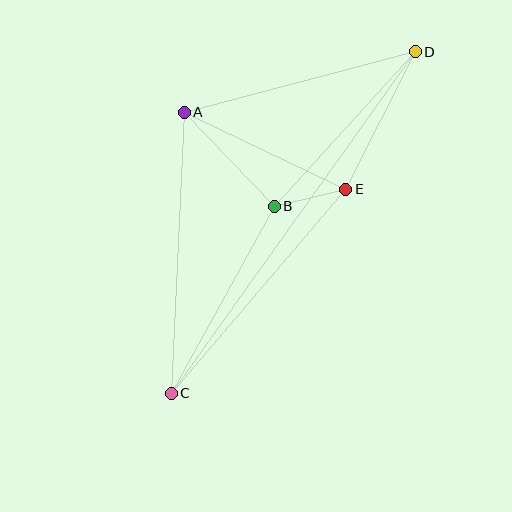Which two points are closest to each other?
Points B and E are closest to each other.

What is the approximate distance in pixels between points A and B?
The distance between A and B is approximately 130 pixels.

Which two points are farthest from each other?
Points C and D are farthest from each other.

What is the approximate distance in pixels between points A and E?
The distance between A and E is approximately 179 pixels.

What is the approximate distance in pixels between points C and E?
The distance between C and E is approximately 269 pixels.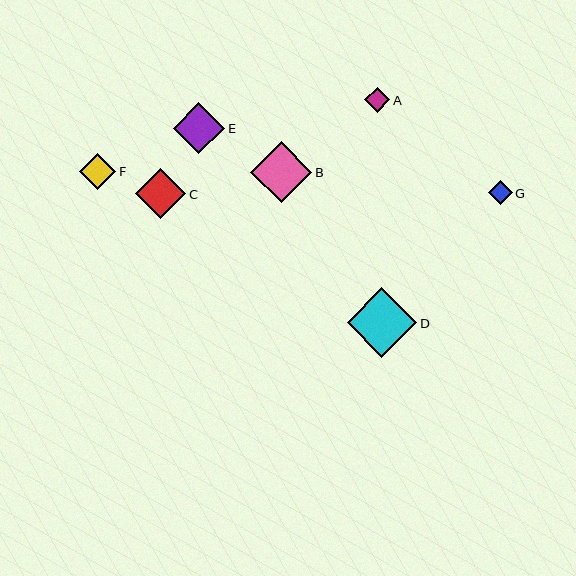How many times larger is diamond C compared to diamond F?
Diamond C is approximately 1.4 times the size of diamond F.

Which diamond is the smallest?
Diamond G is the smallest with a size of approximately 24 pixels.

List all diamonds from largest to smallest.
From largest to smallest: D, B, E, C, F, A, G.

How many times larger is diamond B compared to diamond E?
Diamond B is approximately 1.2 times the size of diamond E.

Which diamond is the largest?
Diamond D is the largest with a size of approximately 69 pixels.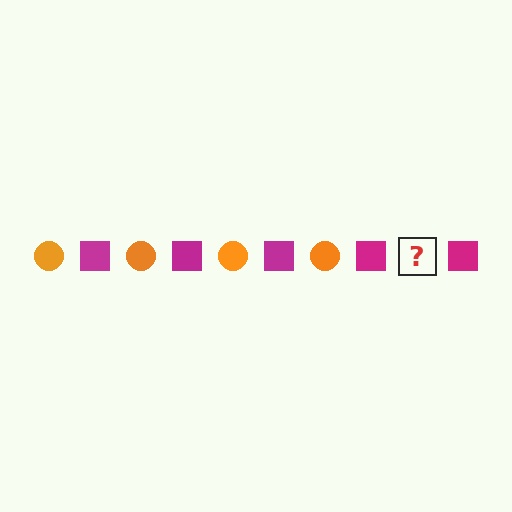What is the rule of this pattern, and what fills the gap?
The rule is that the pattern alternates between orange circle and magenta square. The gap should be filled with an orange circle.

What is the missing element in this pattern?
The missing element is an orange circle.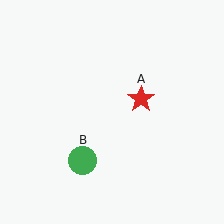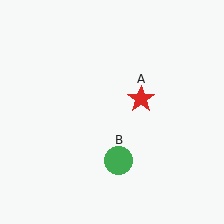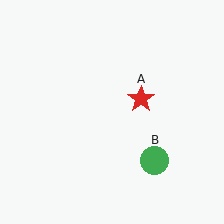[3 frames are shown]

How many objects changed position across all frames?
1 object changed position: green circle (object B).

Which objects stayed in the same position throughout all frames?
Red star (object A) remained stationary.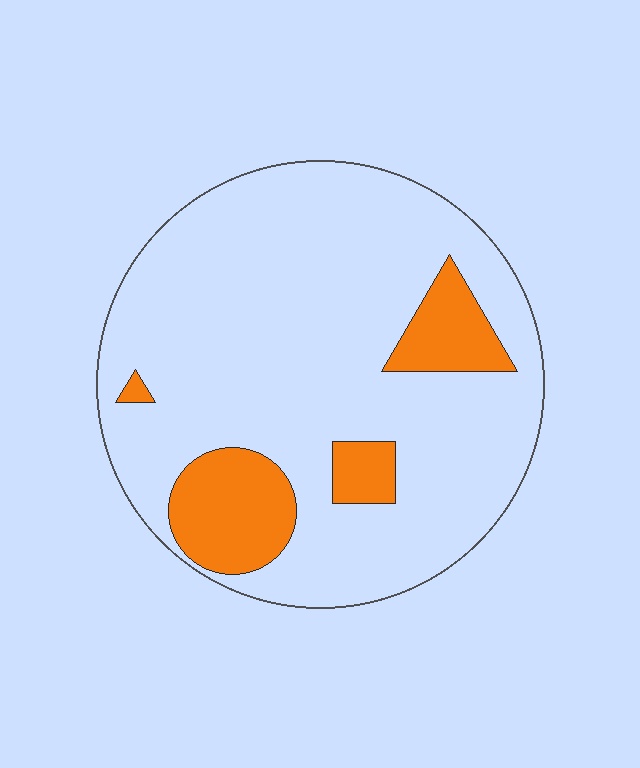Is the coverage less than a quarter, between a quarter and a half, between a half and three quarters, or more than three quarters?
Less than a quarter.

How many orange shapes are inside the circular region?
4.